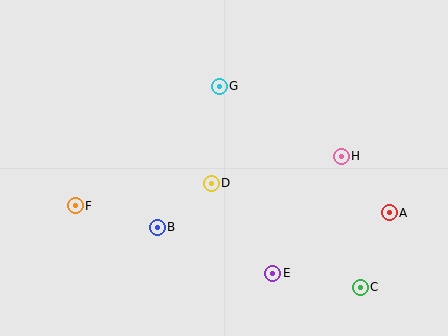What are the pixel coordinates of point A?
Point A is at (389, 213).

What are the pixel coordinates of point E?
Point E is at (273, 273).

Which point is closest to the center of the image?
Point D at (211, 183) is closest to the center.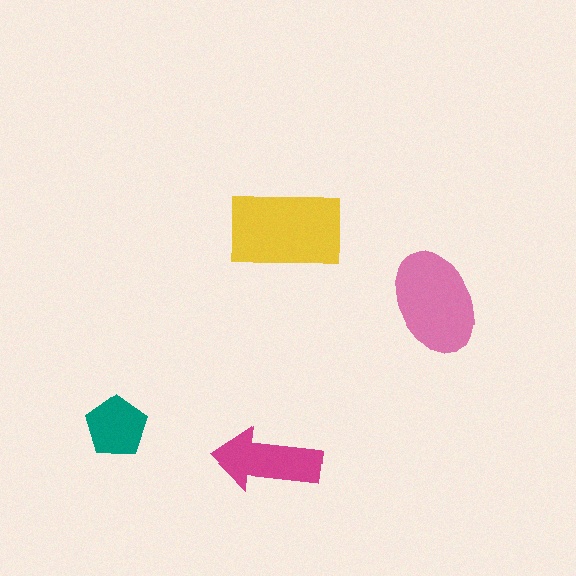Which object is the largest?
The yellow rectangle.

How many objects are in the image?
There are 4 objects in the image.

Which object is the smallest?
The teal pentagon.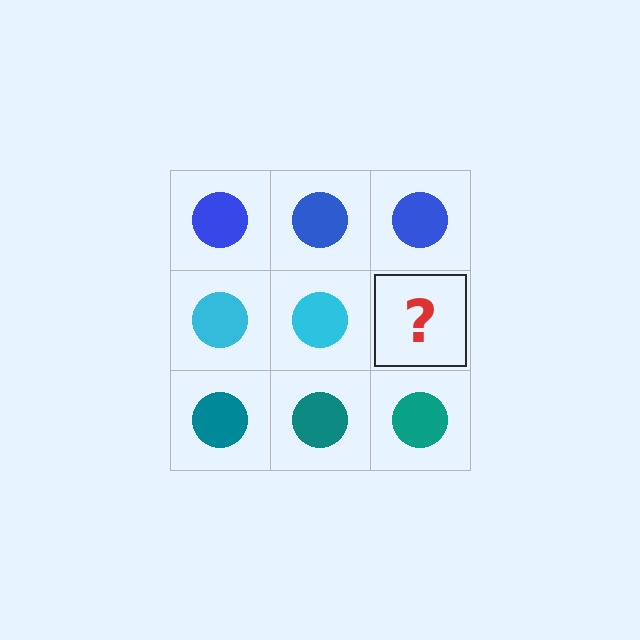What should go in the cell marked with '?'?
The missing cell should contain a cyan circle.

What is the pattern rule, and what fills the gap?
The rule is that each row has a consistent color. The gap should be filled with a cyan circle.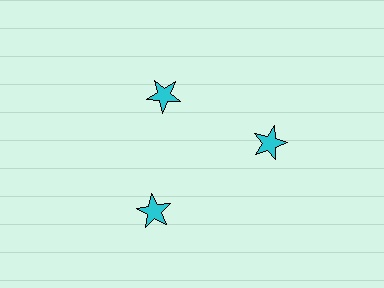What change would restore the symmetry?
The symmetry would be restored by moving it outward, back onto the ring so that all 3 stars sit at equal angles and equal distance from the center.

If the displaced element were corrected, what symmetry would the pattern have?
It would have 3-fold rotational symmetry — the pattern would map onto itself every 120 degrees.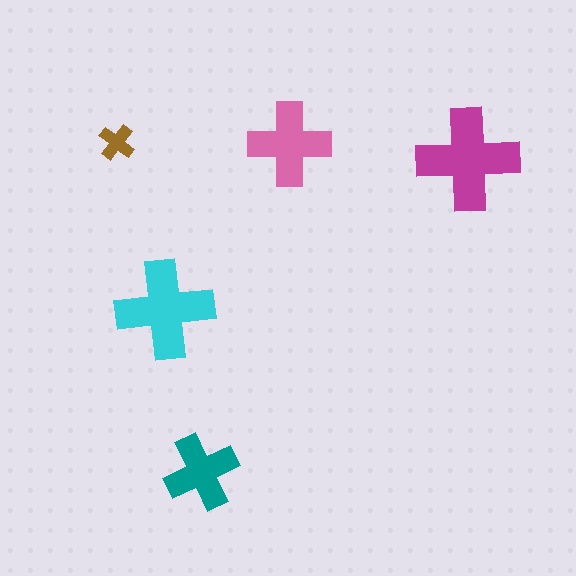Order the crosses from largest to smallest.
the magenta one, the cyan one, the pink one, the teal one, the brown one.